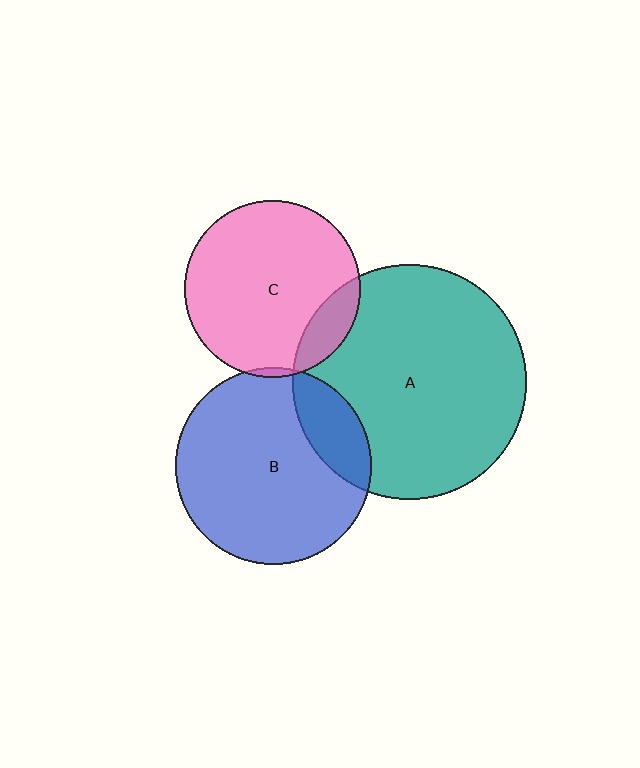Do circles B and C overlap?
Yes.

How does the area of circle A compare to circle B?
Approximately 1.4 times.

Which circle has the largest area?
Circle A (teal).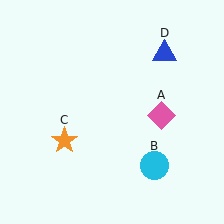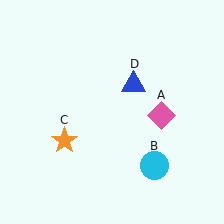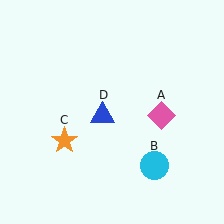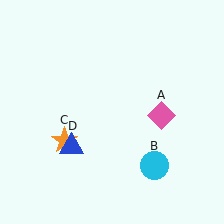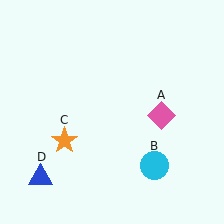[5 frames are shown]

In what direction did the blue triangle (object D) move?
The blue triangle (object D) moved down and to the left.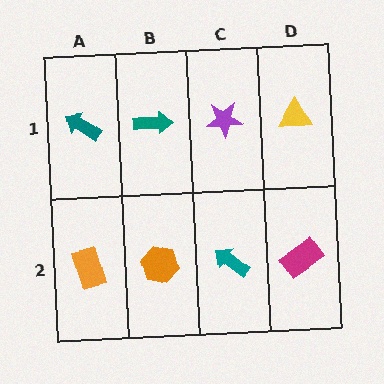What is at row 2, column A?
An orange rectangle.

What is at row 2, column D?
A magenta rectangle.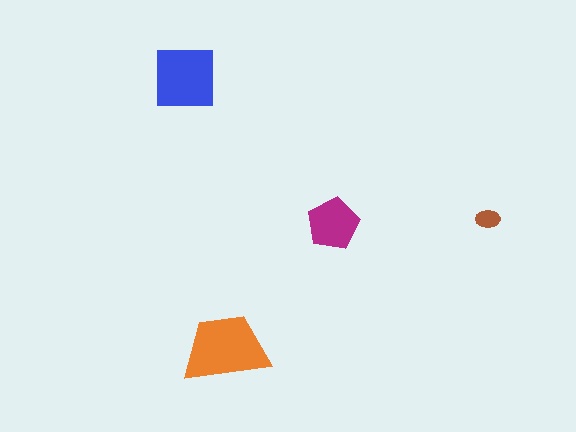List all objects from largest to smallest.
The orange trapezoid, the blue square, the magenta pentagon, the brown ellipse.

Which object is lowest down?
The orange trapezoid is bottommost.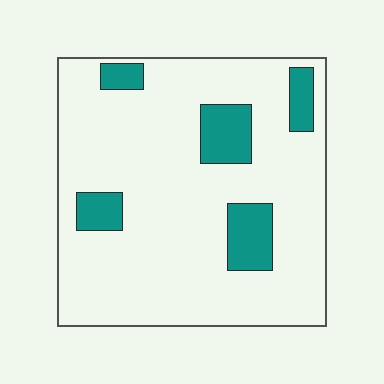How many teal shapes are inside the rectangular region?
5.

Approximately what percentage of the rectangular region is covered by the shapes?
Approximately 15%.